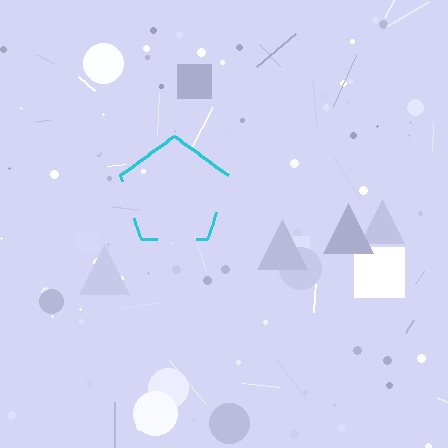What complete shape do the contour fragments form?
The contour fragments form a pentagon.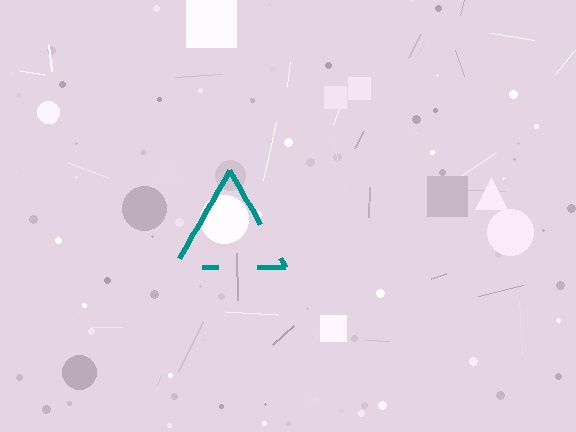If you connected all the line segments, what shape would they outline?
They would outline a triangle.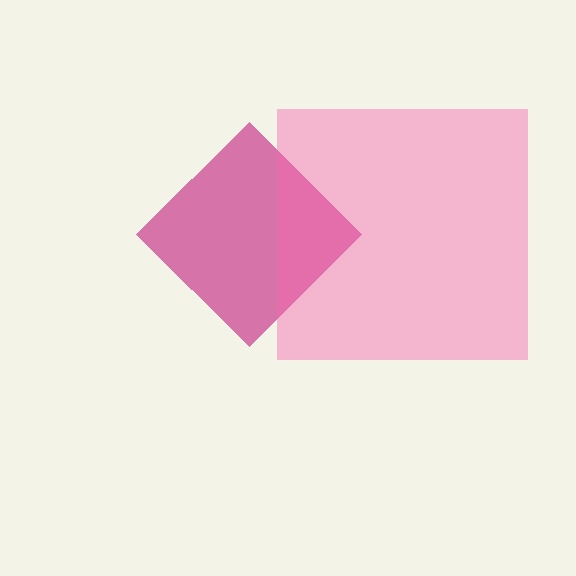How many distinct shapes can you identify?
There are 2 distinct shapes: a magenta diamond, a pink square.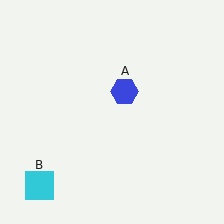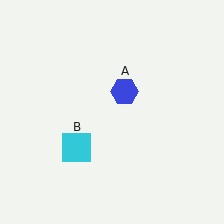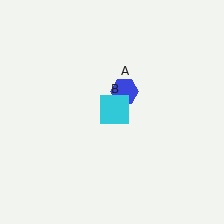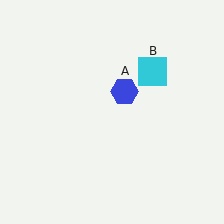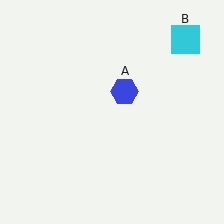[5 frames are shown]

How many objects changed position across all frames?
1 object changed position: cyan square (object B).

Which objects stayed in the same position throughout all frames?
Blue hexagon (object A) remained stationary.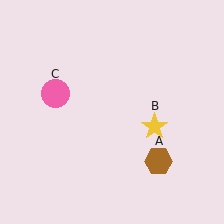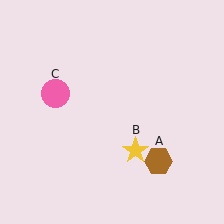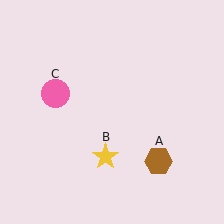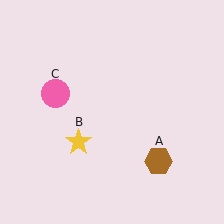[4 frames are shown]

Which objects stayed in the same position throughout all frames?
Brown hexagon (object A) and pink circle (object C) remained stationary.